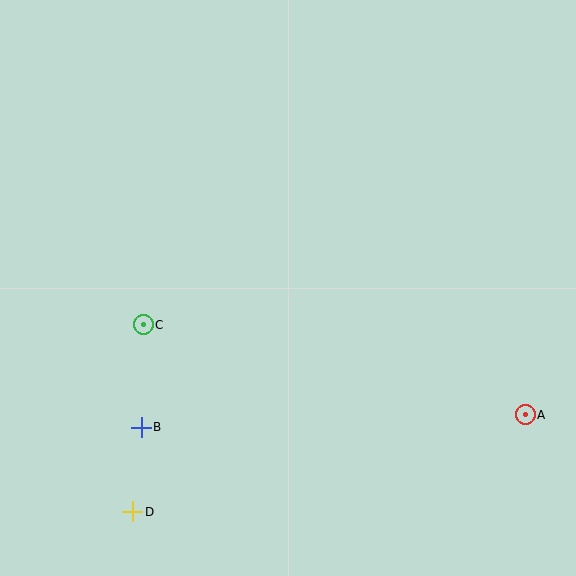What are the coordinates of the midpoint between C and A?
The midpoint between C and A is at (334, 370).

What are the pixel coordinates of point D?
Point D is at (133, 512).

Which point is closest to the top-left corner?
Point C is closest to the top-left corner.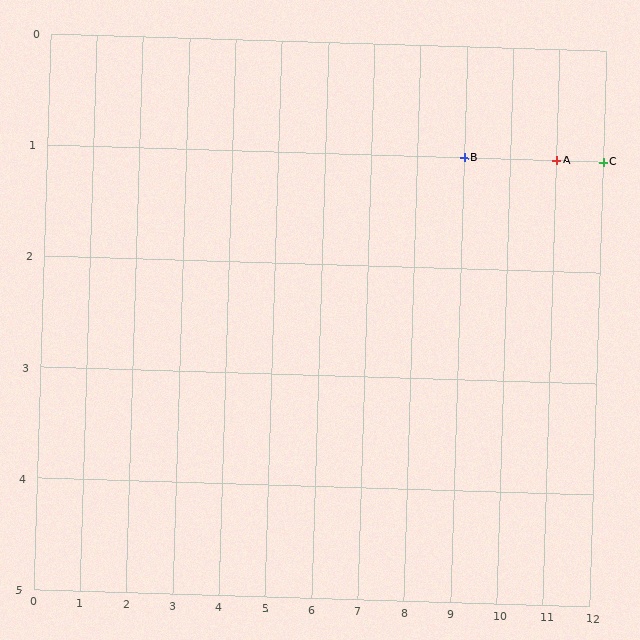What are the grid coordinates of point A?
Point A is at grid coordinates (11, 1).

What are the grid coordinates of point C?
Point C is at grid coordinates (12, 1).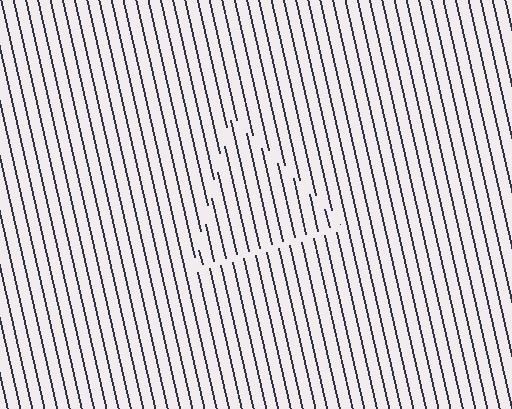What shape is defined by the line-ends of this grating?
An illusory triangle. The interior of the shape contains the same grating, shifted by half a period — the contour is defined by the phase discontinuity where line-ends from the inner and outer gratings abut.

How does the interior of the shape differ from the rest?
The interior of the shape contains the same grating, shifted by half a period — the contour is defined by the phase discontinuity where line-ends from the inner and outer gratings abut.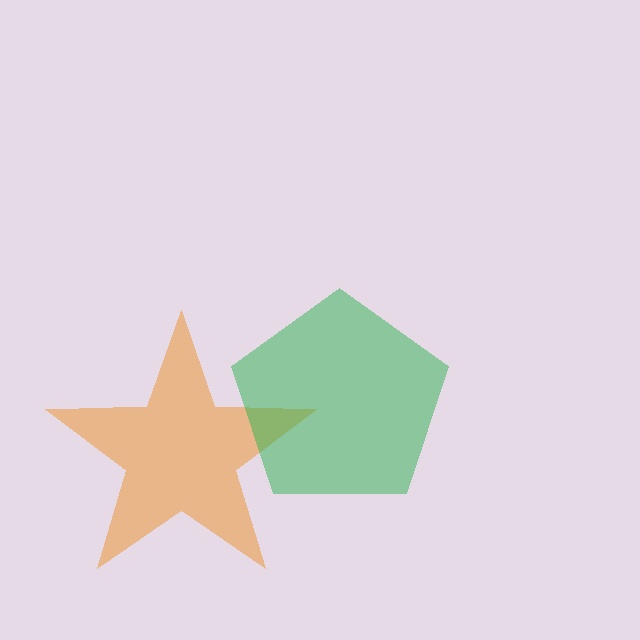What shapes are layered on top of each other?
The layered shapes are: an orange star, a green pentagon.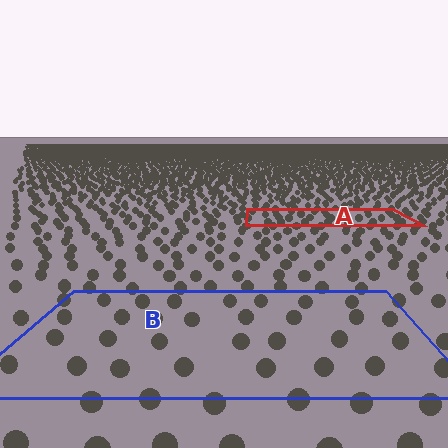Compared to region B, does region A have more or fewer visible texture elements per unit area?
Region A has more texture elements per unit area — they are packed more densely because it is farther away.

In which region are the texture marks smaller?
The texture marks are smaller in region A, because it is farther away.